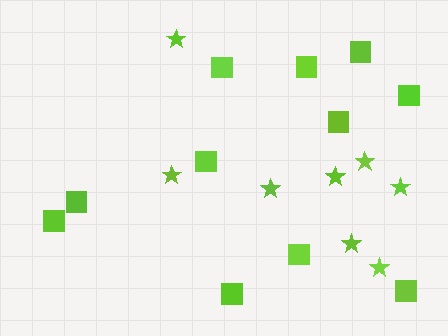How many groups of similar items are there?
There are 2 groups: one group of squares (11) and one group of stars (8).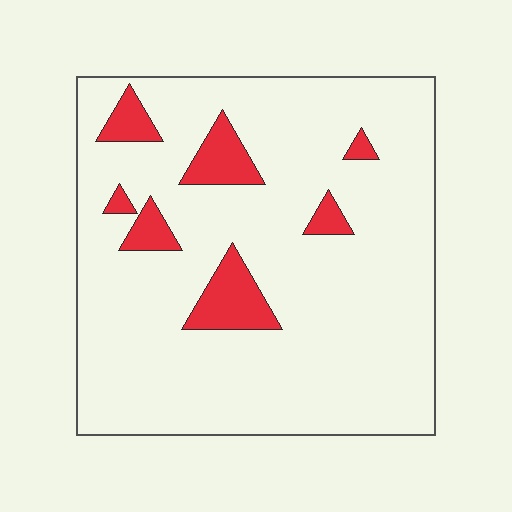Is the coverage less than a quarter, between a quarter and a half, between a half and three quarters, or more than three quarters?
Less than a quarter.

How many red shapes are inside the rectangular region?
7.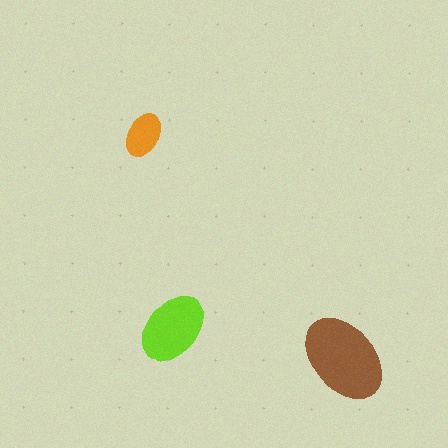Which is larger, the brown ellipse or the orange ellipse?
The brown one.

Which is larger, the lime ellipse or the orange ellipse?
The lime one.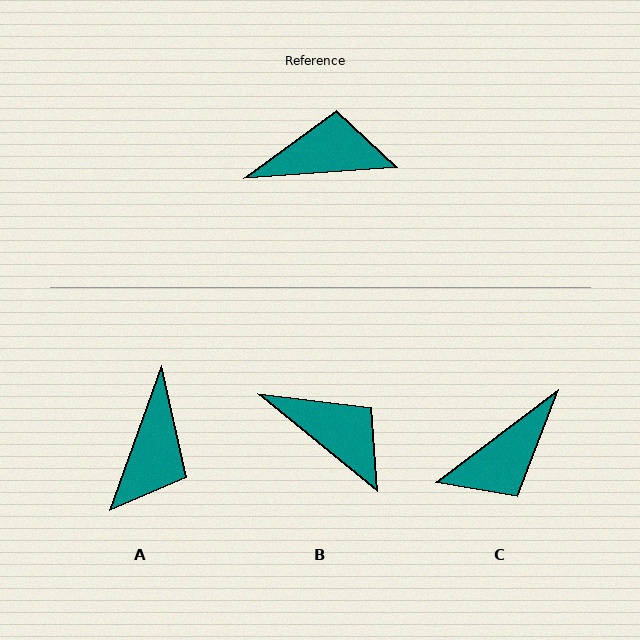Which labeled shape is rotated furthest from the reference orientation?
C, about 147 degrees away.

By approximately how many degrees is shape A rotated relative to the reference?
Approximately 114 degrees clockwise.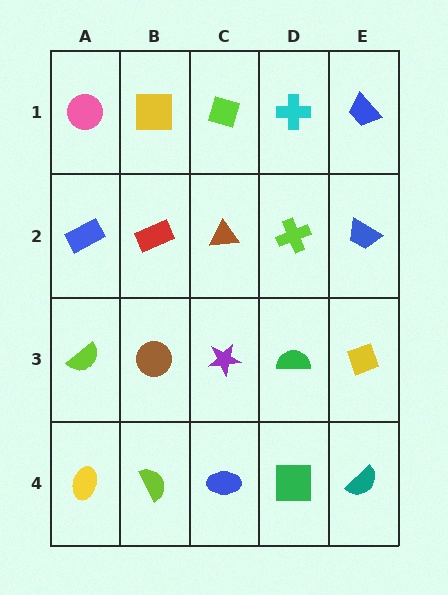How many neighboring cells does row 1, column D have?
3.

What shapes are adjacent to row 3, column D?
A lime cross (row 2, column D), a green square (row 4, column D), a purple star (row 3, column C), a yellow diamond (row 3, column E).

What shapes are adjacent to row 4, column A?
A lime semicircle (row 3, column A), a lime semicircle (row 4, column B).